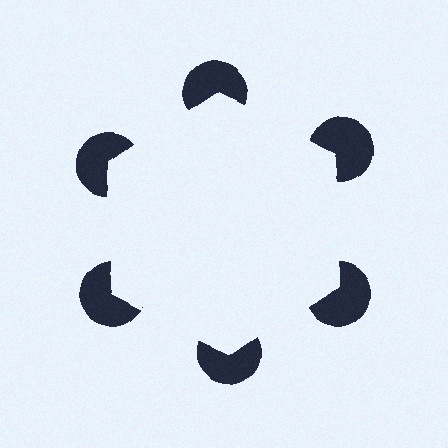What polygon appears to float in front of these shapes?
An illusory hexagon — its edges are inferred from the aligned wedge cuts in the pac-man discs, not physically drawn.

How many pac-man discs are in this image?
There are 6 — one at each vertex of the illusory hexagon.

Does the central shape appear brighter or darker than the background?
It typically appears slightly brighter than the background, even though no actual brightness change is drawn.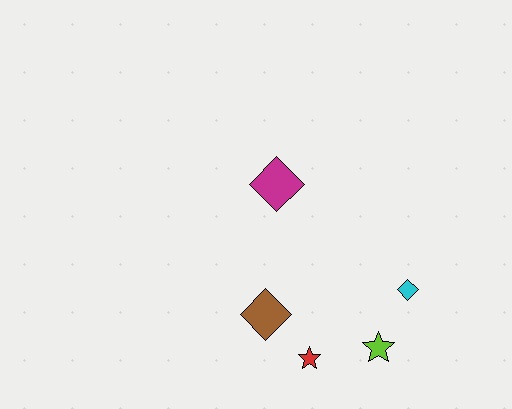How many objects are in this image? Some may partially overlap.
There are 5 objects.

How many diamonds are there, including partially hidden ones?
There are 3 diamonds.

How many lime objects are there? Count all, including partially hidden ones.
There is 1 lime object.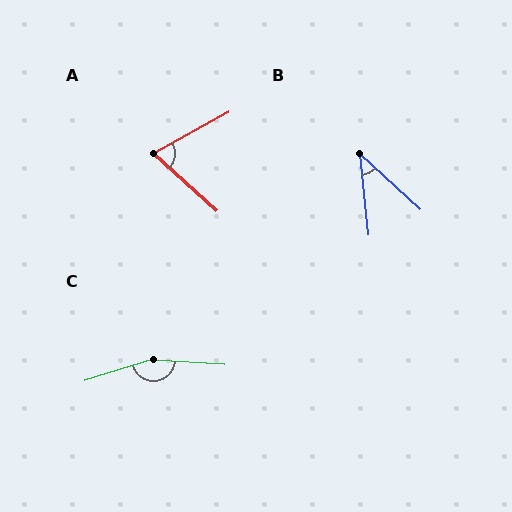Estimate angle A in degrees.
Approximately 71 degrees.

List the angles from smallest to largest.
B (42°), A (71°), C (159°).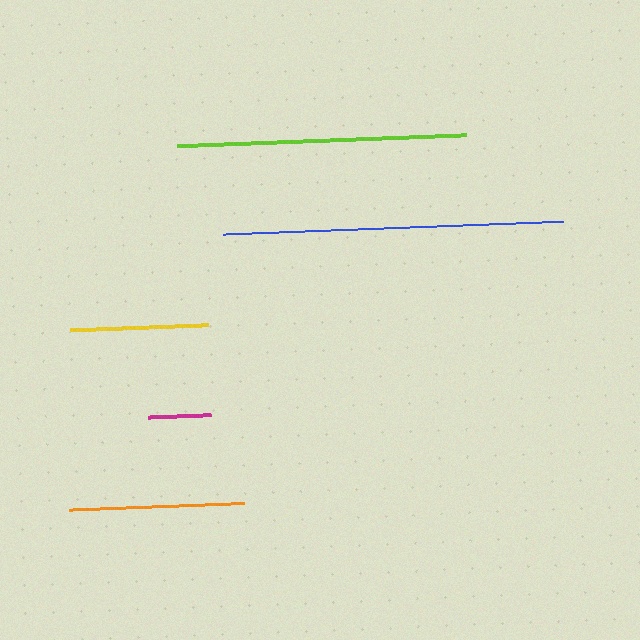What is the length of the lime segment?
The lime segment is approximately 289 pixels long.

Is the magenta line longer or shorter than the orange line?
The orange line is longer than the magenta line.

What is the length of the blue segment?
The blue segment is approximately 341 pixels long.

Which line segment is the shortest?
The magenta line is the shortest at approximately 63 pixels.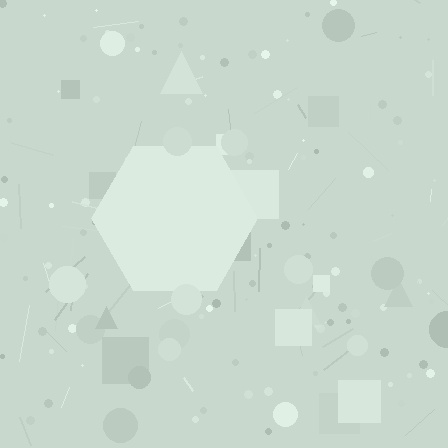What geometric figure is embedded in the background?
A hexagon is embedded in the background.